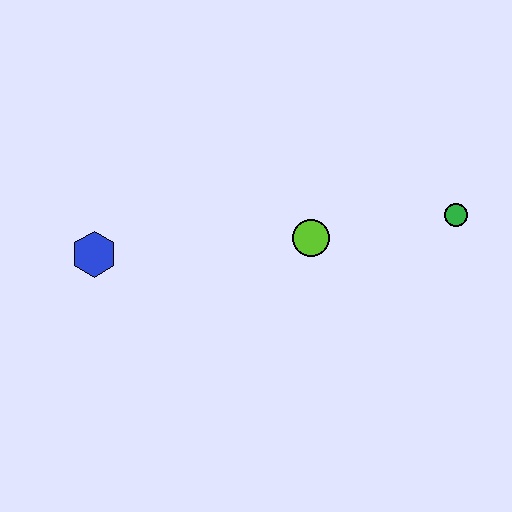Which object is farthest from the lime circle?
The blue hexagon is farthest from the lime circle.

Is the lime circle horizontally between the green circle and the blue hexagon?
Yes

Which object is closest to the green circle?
The lime circle is closest to the green circle.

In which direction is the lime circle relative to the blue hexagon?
The lime circle is to the right of the blue hexagon.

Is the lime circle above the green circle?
No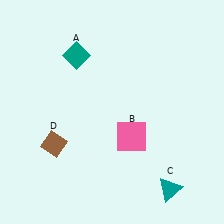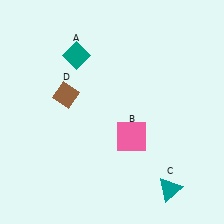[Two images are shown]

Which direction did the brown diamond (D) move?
The brown diamond (D) moved up.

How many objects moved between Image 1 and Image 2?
1 object moved between the two images.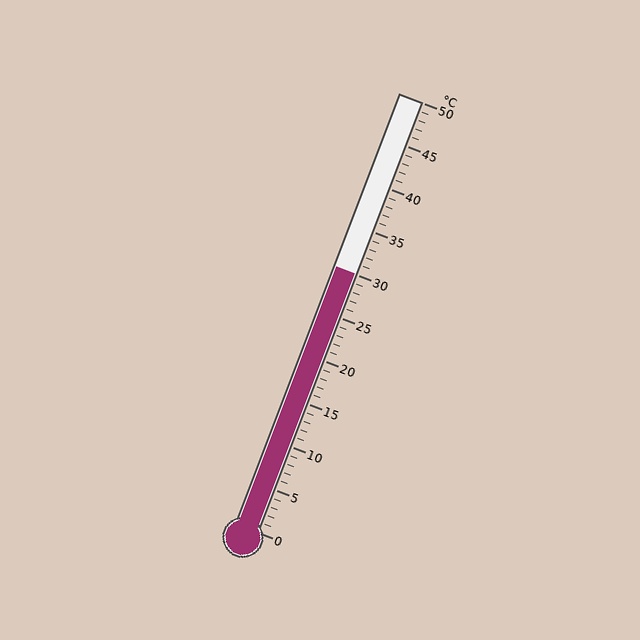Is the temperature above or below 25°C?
The temperature is above 25°C.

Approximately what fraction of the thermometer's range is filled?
The thermometer is filled to approximately 60% of its range.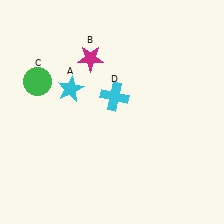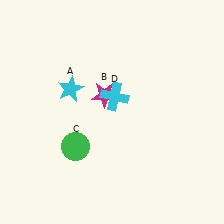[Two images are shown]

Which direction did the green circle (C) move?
The green circle (C) moved down.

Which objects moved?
The objects that moved are: the magenta star (B), the green circle (C).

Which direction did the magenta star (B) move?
The magenta star (B) moved down.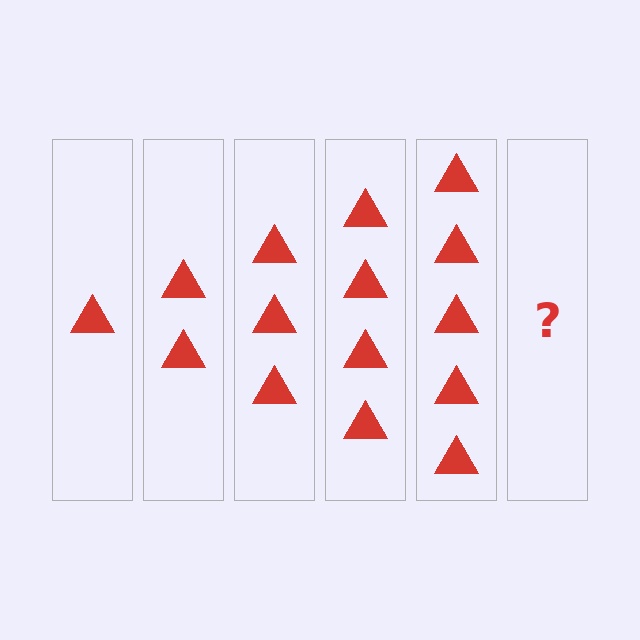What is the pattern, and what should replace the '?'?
The pattern is that each step adds one more triangle. The '?' should be 6 triangles.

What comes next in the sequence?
The next element should be 6 triangles.